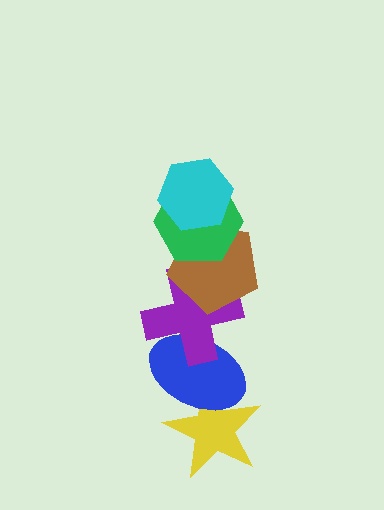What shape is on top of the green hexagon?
The cyan hexagon is on top of the green hexagon.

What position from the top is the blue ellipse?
The blue ellipse is 5th from the top.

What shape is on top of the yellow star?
The blue ellipse is on top of the yellow star.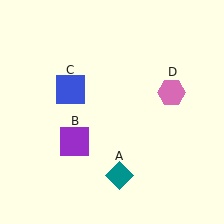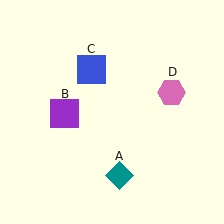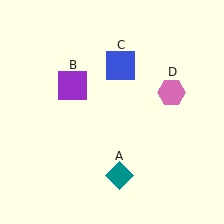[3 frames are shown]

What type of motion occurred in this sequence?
The purple square (object B), blue square (object C) rotated clockwise around the center of the scene.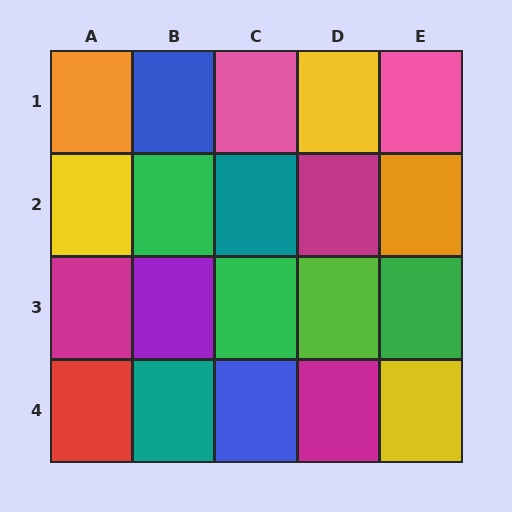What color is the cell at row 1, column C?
Pink.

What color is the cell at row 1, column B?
Blue.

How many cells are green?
3 cells are green.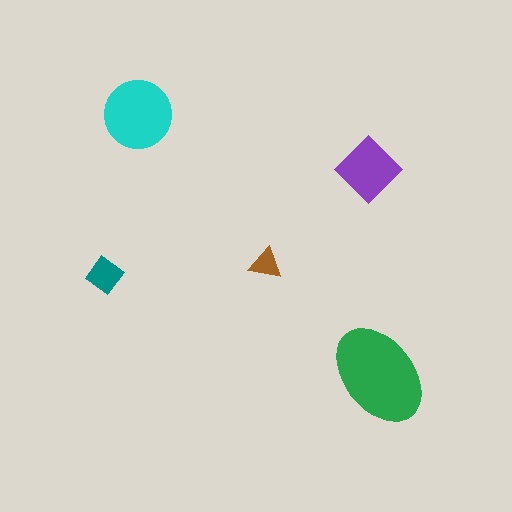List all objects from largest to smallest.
The green ellipse, the cyan circle, the purple diamond, the teal diamond, the brown triangle.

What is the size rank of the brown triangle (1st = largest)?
5th.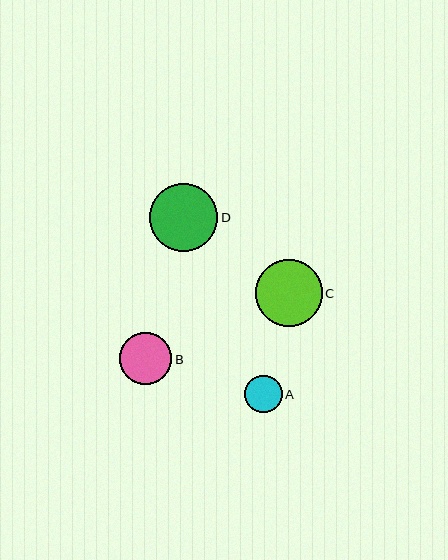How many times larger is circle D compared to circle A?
Circle D is approximately 1.8 times the size of circle A.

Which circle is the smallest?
Circle A is the smallest with a size of approximately 37 pixels.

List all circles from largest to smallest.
From largest to smallest: D, C, B, A.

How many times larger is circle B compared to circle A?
Circle B is approximately 1.4 times the size of circle A.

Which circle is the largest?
Circle D is the largest with a size of approximately 68 pixels.